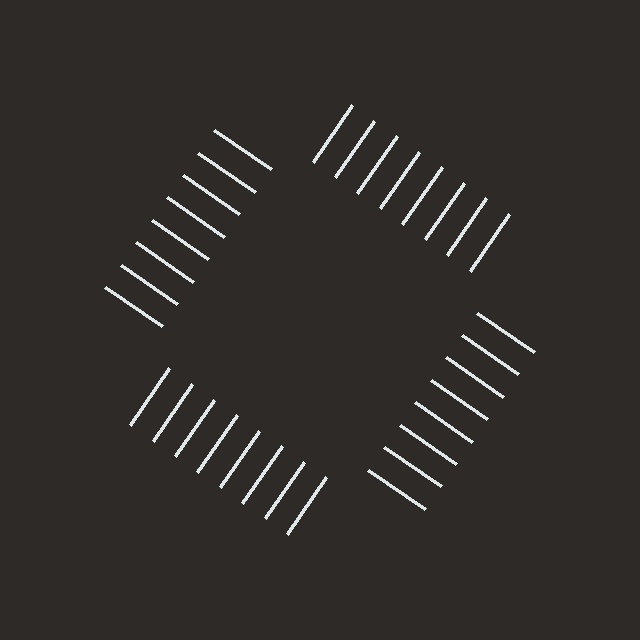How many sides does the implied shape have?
4 sides — the line-ends trace a square.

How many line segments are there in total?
32 — 8 along each of the 4 edges.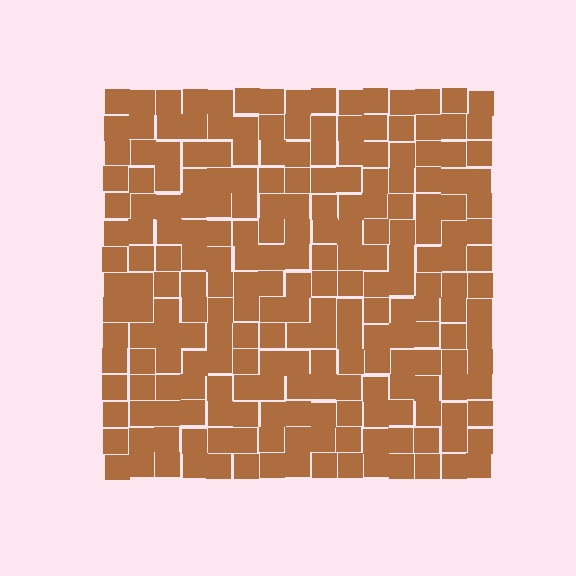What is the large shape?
The large shape is a square.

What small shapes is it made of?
It is made of small squares.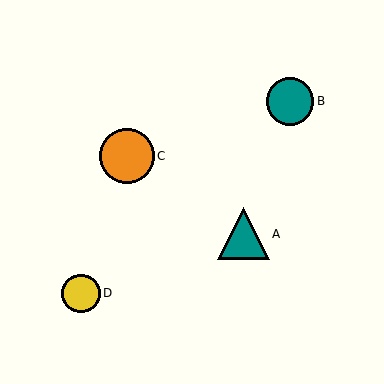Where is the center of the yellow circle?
The center of the yellow circle is at (81, 293).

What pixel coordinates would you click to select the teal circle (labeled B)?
Click at (290, 101) to select the teal circle B.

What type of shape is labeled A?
Shape A is a teal triangle.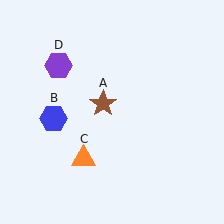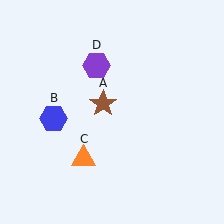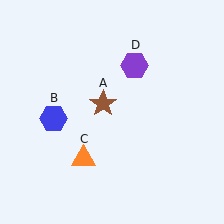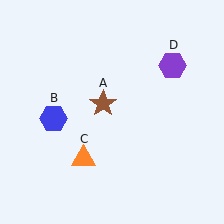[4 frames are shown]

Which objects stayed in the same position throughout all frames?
Brown star (object A) and blue hexagon (object B) and orange triangle (object C) remained stationary.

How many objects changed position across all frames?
1 object changed position: purple hexagon (object D).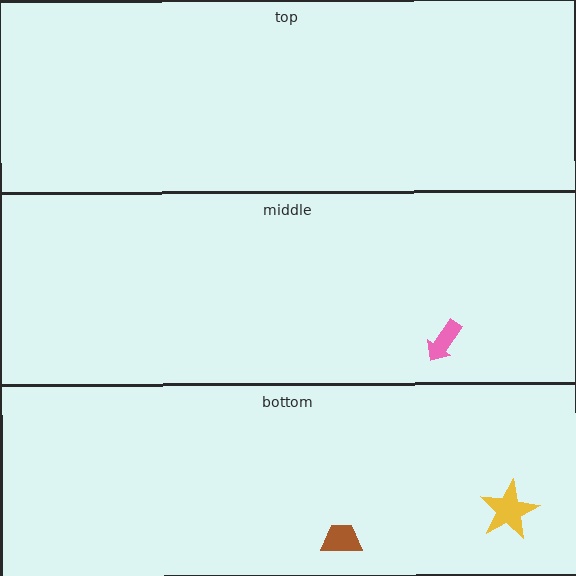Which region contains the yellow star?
The bottom region.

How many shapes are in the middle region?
1.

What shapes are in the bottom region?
The brown trapezoid, the yellow star.